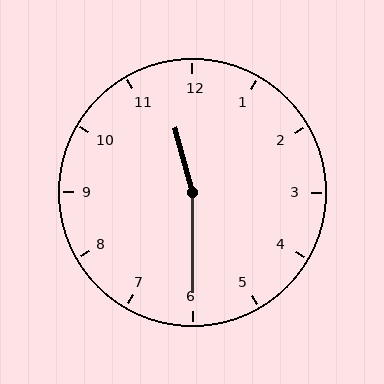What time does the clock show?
11:30.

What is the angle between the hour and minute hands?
Approximately 165 degrees.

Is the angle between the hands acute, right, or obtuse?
It is obtuse.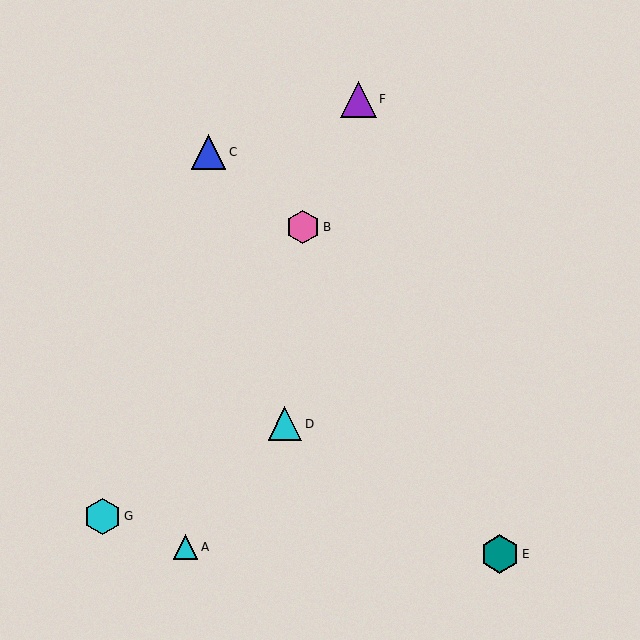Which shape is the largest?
The teal hexagon (labeled E) is the largest.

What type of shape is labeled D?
Shape D is a cyan triangle.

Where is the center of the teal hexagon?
The center of the teal hexagon is at (500, 554).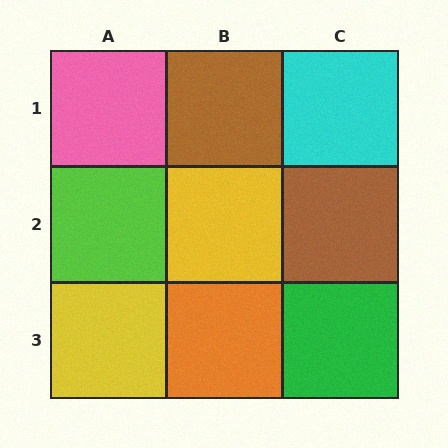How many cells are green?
1 cell is green.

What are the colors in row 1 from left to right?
Pink, brown, cyan.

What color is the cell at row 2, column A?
Lime.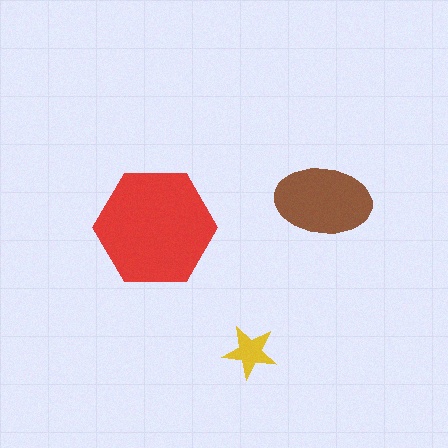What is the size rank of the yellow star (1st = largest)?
3rd.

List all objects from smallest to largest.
The yellow star, the brown ellipse, the red hexagon.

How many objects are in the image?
There are 3 objects in the image.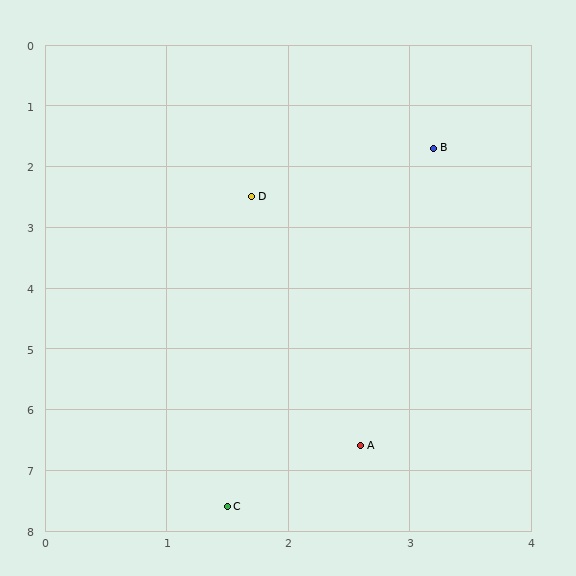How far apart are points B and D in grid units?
Points B and D are about 1.7 grid units apart.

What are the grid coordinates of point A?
Point A is at approximately (2.6, 6.6).